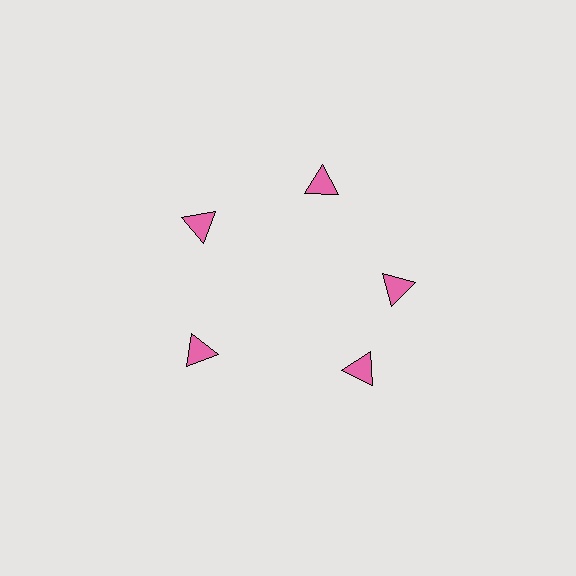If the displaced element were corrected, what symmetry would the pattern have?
It would have 5-fold rotational symmetry — the pattern would map onto itself every 72 degrees.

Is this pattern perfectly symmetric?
No. The 5 pink triangles are arranged in a ring, but one element near the 5 o'clock position is rotated out of alignment along the ring, breaking the 5-fold rotational symmetry.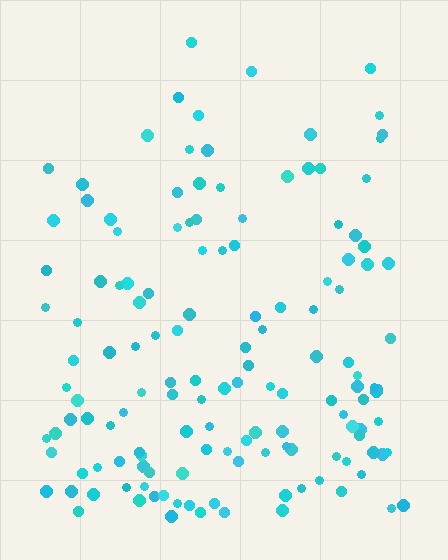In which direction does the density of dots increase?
From top to bottom, with the bottom side densest.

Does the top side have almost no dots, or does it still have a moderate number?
Still a moderate number, just noticeably fewer than the bottom.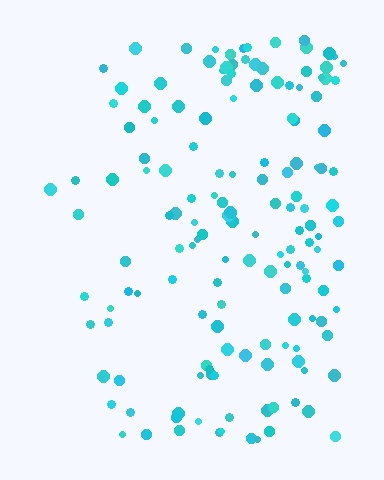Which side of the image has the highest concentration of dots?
The right.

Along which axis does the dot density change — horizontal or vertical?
Horizontal.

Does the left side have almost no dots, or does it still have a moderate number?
Still a moderate number, just noticeably fewer than the right.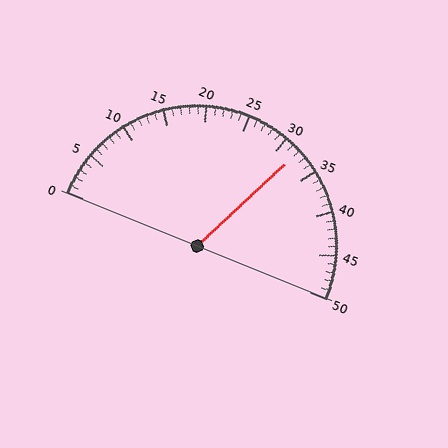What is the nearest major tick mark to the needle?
The nearest major tick mark is 30.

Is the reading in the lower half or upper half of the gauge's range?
The reading is in the upper half of the range (0 to 50).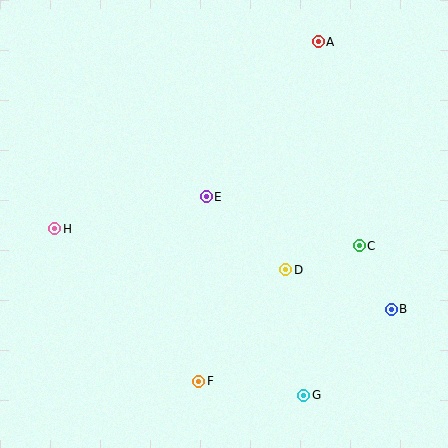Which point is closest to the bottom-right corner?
Point B is closest to the bottom-right corner.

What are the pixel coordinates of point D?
Point D is at (286, 270).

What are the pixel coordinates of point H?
Point H is at (55, 229).